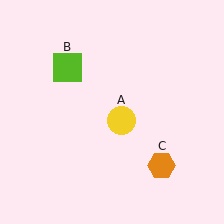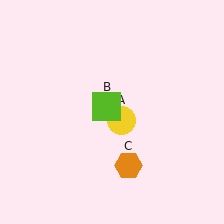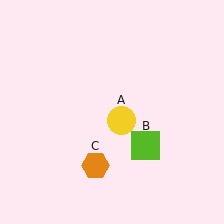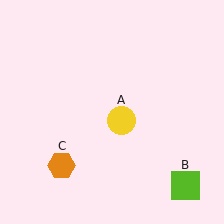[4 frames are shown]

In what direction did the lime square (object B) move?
The lime square (object B) moved down and to the right.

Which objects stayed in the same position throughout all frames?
Yellow circle (object A) remained stationary.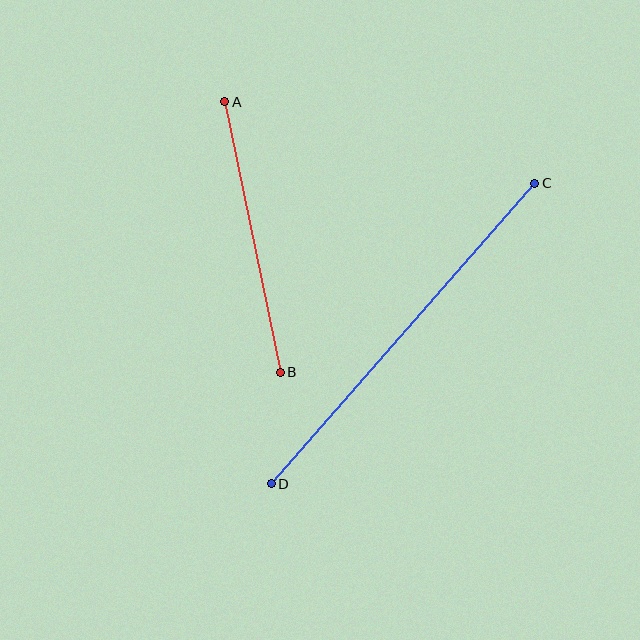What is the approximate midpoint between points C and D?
The midpoint is at approximately (403, 334) pixels.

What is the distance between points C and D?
The distance is approximately 400 pixels.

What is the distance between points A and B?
The distance is approximately 276 pixels.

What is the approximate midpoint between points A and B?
The midpoint is at approximately (252, 237) pixels.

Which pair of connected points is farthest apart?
Points C and D are farthest apart.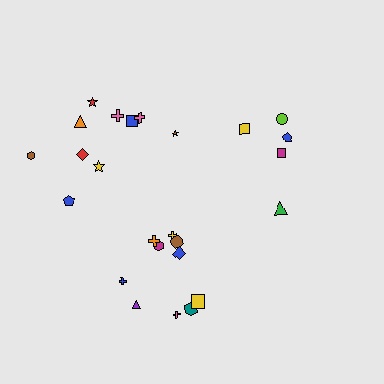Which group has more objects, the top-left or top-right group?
The top-left group.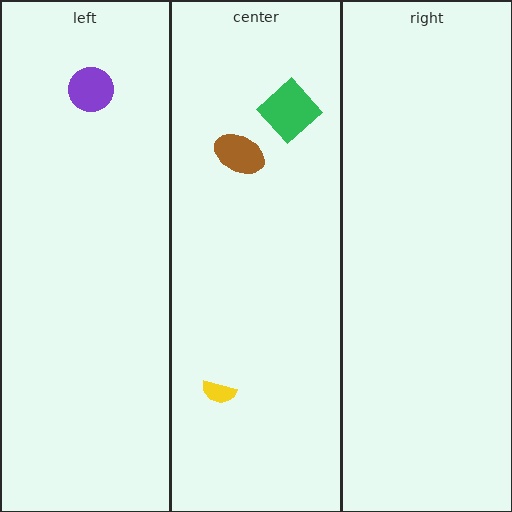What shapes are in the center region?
The brown ellipse, the yellow semicircle, the green diamond.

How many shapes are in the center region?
3.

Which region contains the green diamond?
The center region.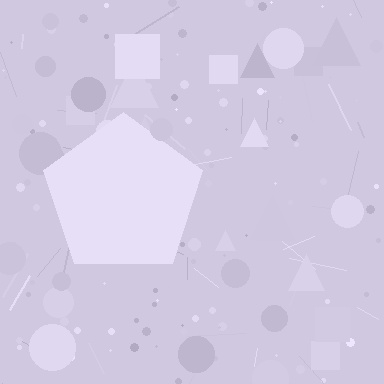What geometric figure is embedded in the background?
A pentagon is embedded in the background.